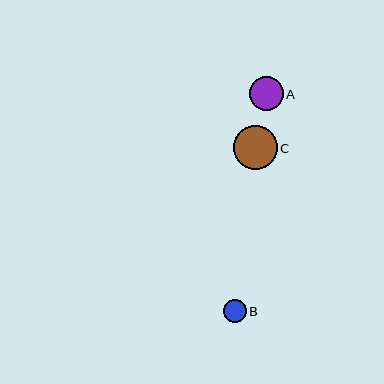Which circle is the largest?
Circle C is the largest with a size of approximately 44 pixels.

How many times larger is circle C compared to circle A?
Circle C is approximately 1.3 times the size of circle A.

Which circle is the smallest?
Circle B is the smallest with a size of approximately 23 pixels.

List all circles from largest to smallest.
From largest to smallest: C, A, B.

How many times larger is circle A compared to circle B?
Circle A is approximately 1.5 times the size of circle B.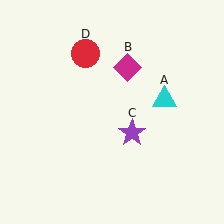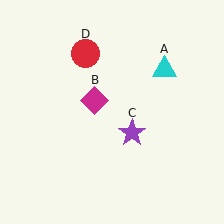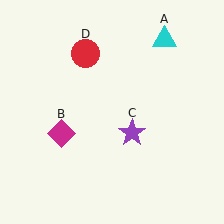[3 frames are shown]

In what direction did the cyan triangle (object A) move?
The cyan triangle (object A) moved up.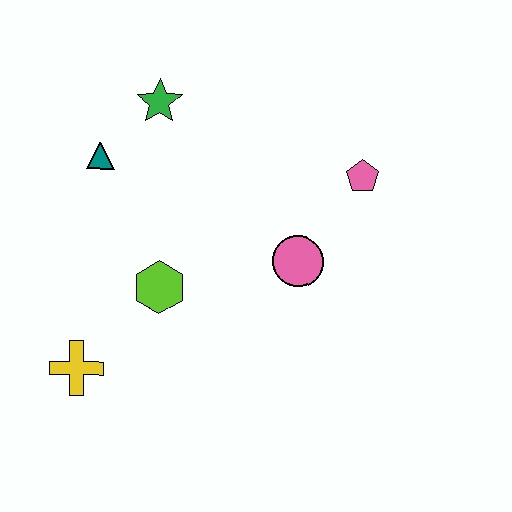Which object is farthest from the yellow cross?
The pink pentagon is farthest from the yellow cross.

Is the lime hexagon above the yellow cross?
Yes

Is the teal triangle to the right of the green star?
No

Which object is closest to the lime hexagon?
The yellow cross is closest to the lime hexagon.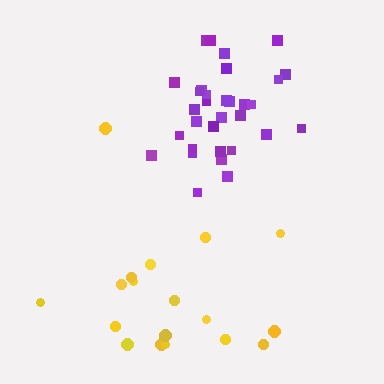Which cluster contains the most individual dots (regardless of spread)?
Purple (32).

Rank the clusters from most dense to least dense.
purple, yellow.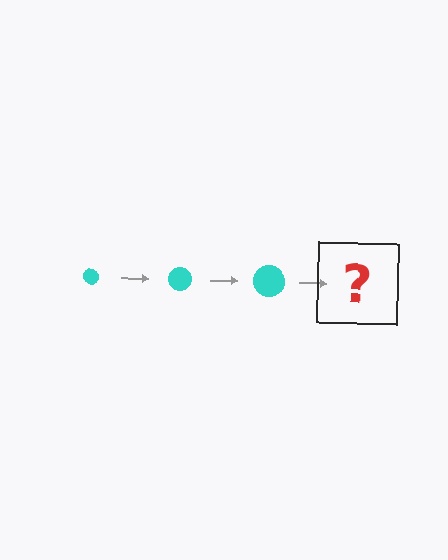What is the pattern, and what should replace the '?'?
The pattern is that the circle gets progressively larger each step. The '?' should be a cyan circle, larger than the previous one.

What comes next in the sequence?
The next element should be a cyan circle, larger than the previous one.